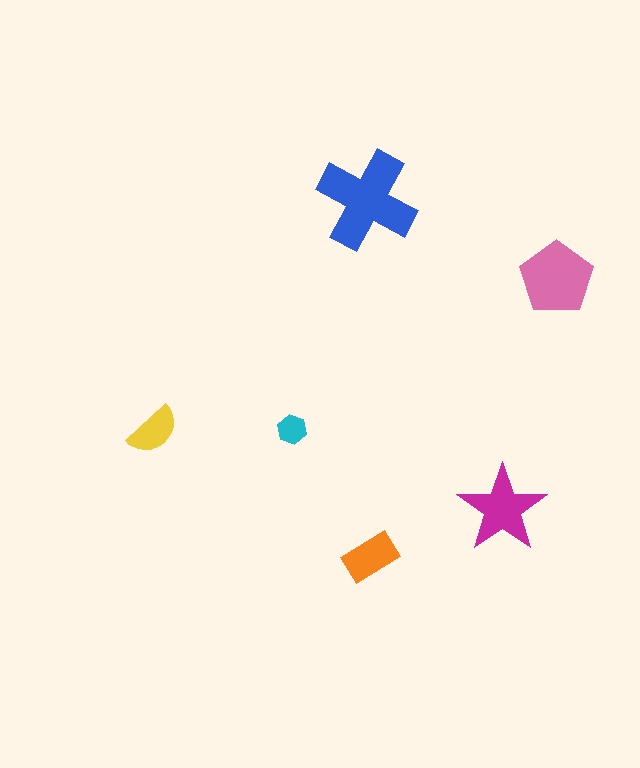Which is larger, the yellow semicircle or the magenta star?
The magenta star.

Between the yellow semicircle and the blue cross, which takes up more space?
The blue cross.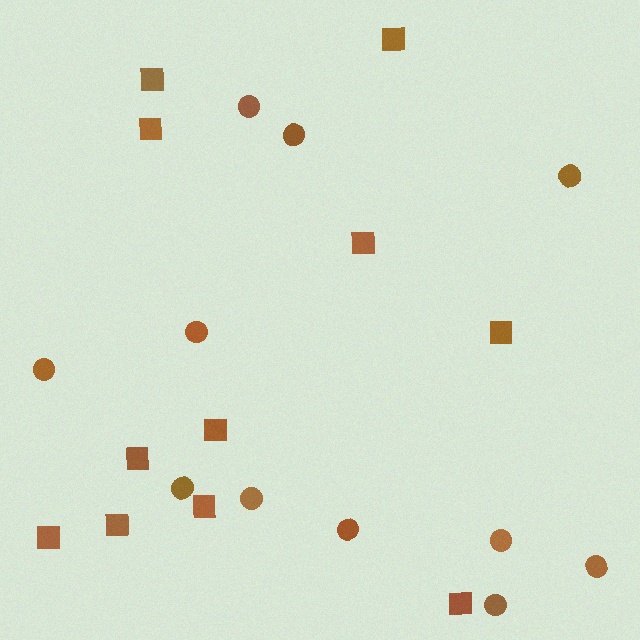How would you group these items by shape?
There are 2 groups: one group of squares (11) and one group of circles (11).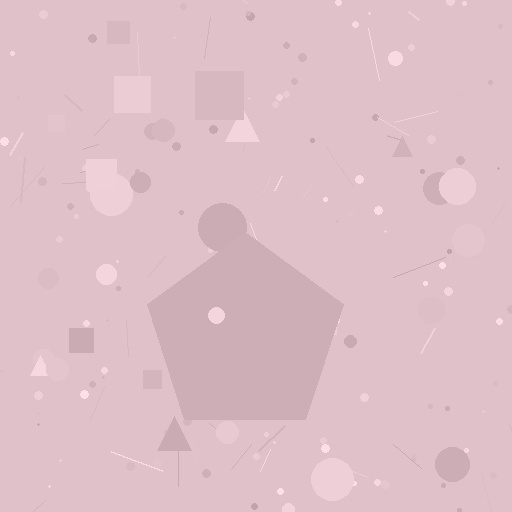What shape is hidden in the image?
A pentagon is hidden in the image.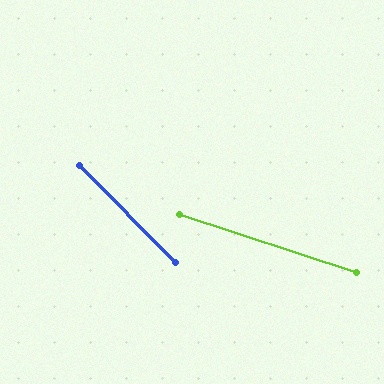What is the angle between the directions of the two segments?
Approximately 27 degrees.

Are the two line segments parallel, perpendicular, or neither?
Neither parallel nor perpendicular — they differ by about 27°.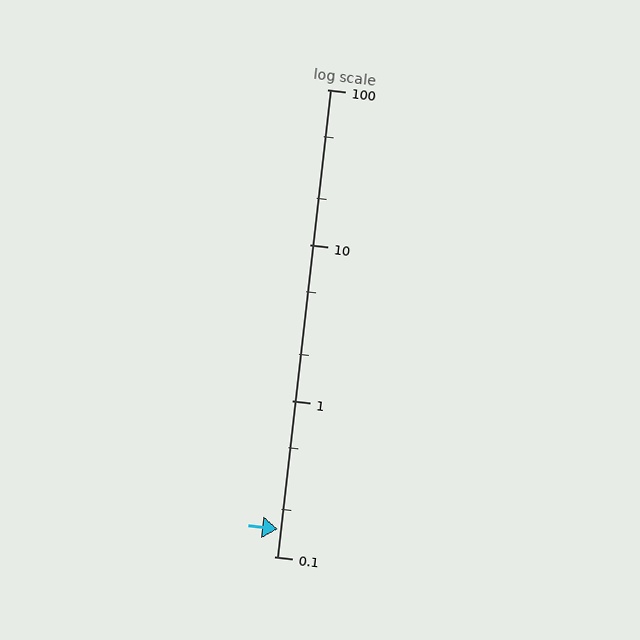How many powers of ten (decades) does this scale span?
The scale spans 3 decades, from 0.1 to 100.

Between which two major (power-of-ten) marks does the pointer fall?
The pointer is between 0.1 and 1.